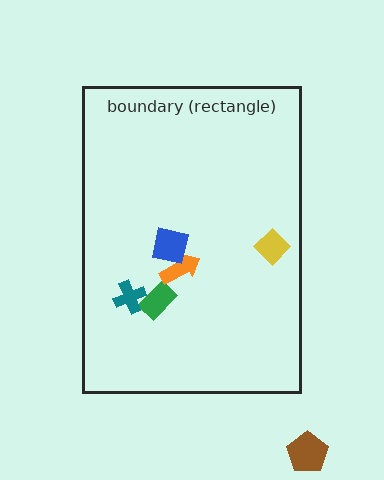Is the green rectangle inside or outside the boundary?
Inside.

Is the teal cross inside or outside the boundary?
Inside.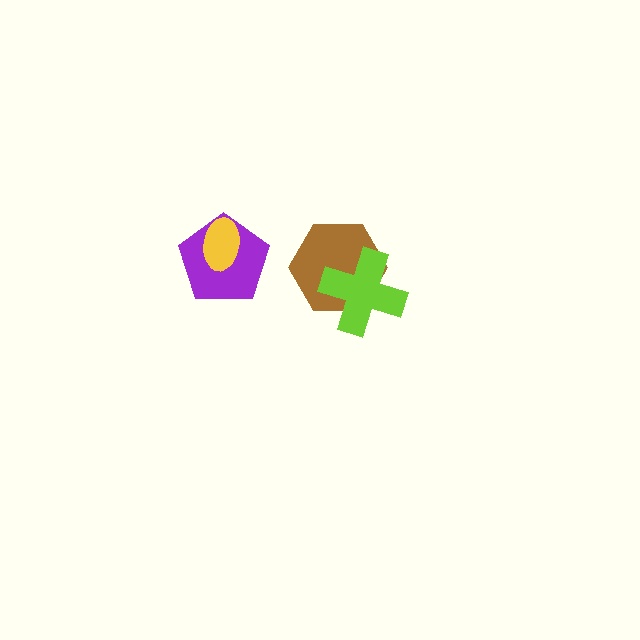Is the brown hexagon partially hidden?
Yes, it is partially covered by another shape.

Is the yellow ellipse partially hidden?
No, no other shape covers it.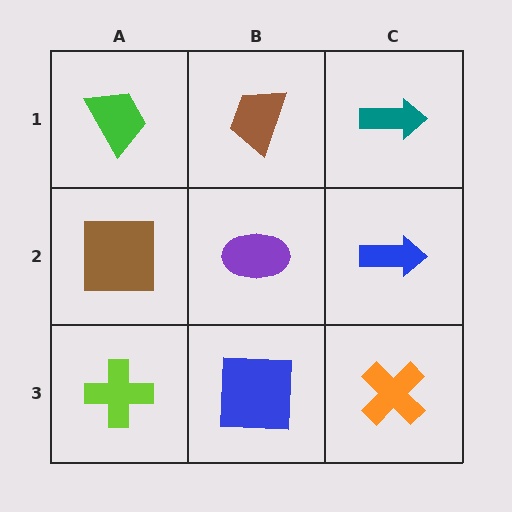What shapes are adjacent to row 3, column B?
A purple ellipse (row 2, column B), a lime cross (row 3, column A), an orange cross (row 3, column C).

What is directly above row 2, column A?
A green trapezoid.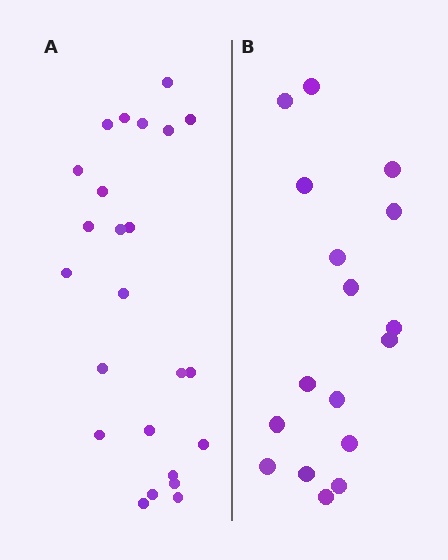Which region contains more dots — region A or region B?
Region A (the left region) has more dots.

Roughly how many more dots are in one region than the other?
Region A has roughly 8 or so more dots than region B.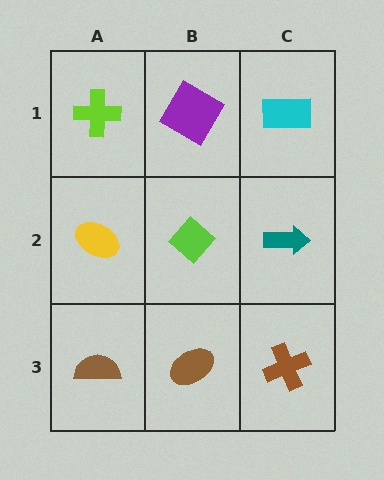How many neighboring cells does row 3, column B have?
3.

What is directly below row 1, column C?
A teal arrow.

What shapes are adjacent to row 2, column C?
A cyan rectangle (row 1, column C), a brown cross (row 3, column C), a lime diamond (row 2, column B).